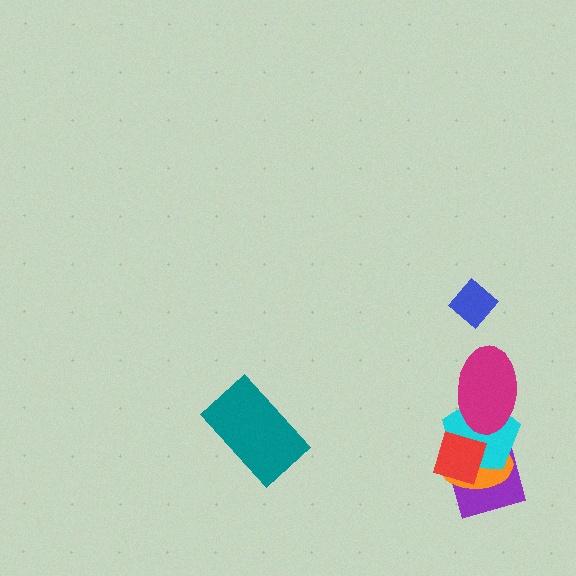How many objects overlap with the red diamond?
3 objects overlap with the red diamond.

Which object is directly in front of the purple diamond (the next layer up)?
The orange ellipse is directly in front of the purple diamond.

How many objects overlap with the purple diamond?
3 objects overlap with the purple diamond.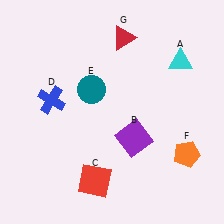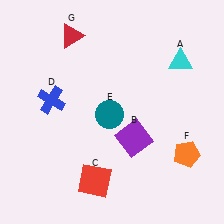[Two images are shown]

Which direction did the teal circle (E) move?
The teal circle (E) moved down.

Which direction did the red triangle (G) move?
The red triangle (G) moved left.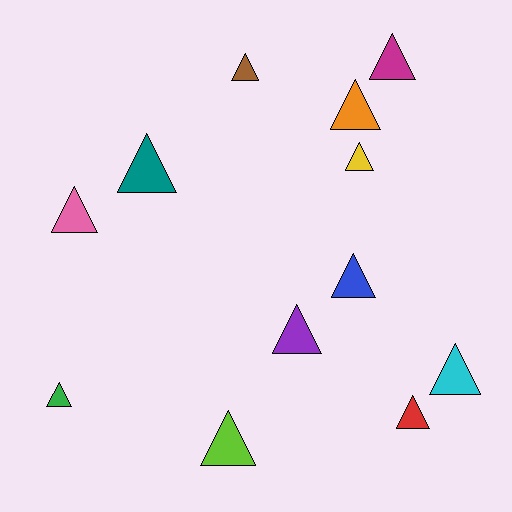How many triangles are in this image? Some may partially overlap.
There are 12 triangles.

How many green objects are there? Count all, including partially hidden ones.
There is 1 green object.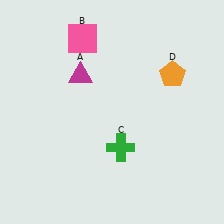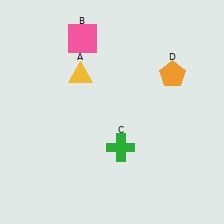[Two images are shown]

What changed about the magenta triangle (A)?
In Image 1, A is magenta. In Image 2, it changed to yellow.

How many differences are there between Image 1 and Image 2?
There is 1 difference between the two images.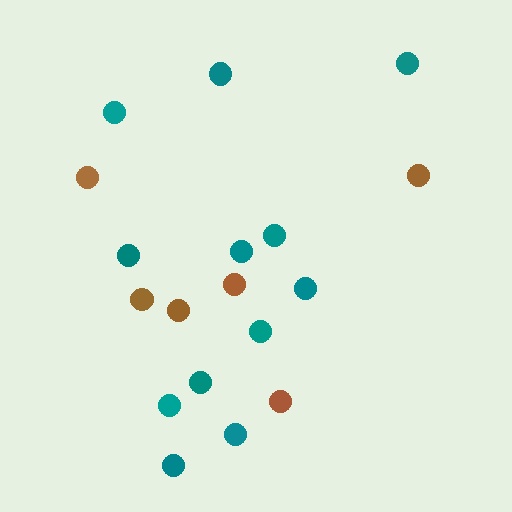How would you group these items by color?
There are 2 groups: one group of teal circles (12) and one group of brown circles (6).